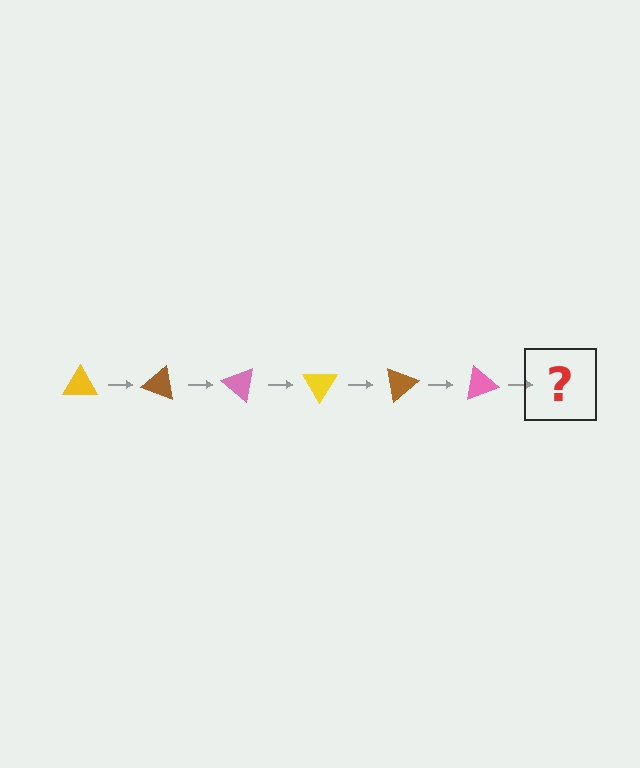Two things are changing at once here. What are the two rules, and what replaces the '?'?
The two rules are that it rotates 20 degrees each step and the color cycles through yellow, brown, and pink. The '?' should be a yellow triangle, rotated 120 degrees from the start.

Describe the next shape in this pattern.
It should be a yellow triangle, rotated 120 degrees from the start.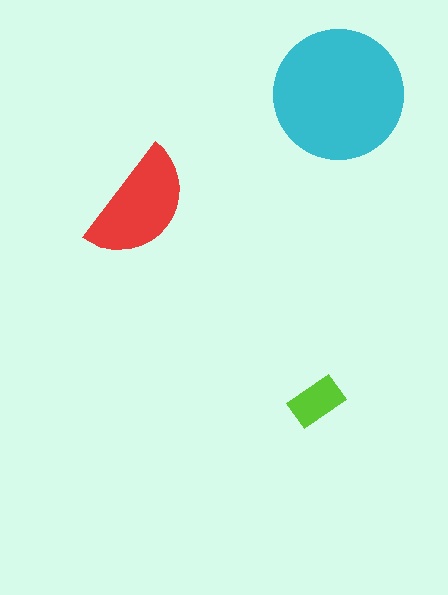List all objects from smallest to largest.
The lime rectangle, the red semicircle, the cyan circle.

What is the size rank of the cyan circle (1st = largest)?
1st.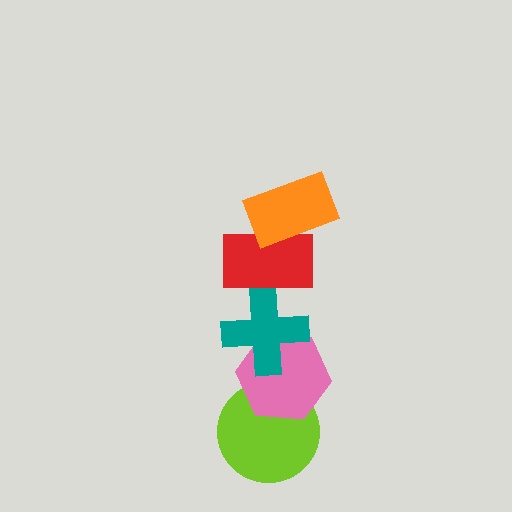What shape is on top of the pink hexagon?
The teal cross is on top of the pink hexagon.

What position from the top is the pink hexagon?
The pink hexagon is 4th from the top.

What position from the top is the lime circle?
The lime circle is 5th from the top.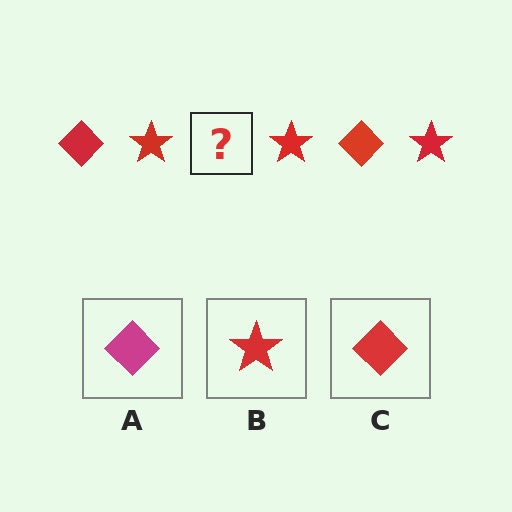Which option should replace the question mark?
Option C.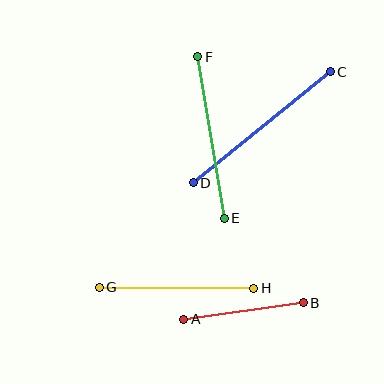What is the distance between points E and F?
The distance is approximately 164 pixels.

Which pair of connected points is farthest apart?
Points C and D are farthest apart.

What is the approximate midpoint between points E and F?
The midpoint is at approximately (211, 137) pixels.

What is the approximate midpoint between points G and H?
The midpoint is at approximately (177, 288) pixels.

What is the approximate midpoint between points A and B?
The midpoint is at approximately (243, 311) pixels.